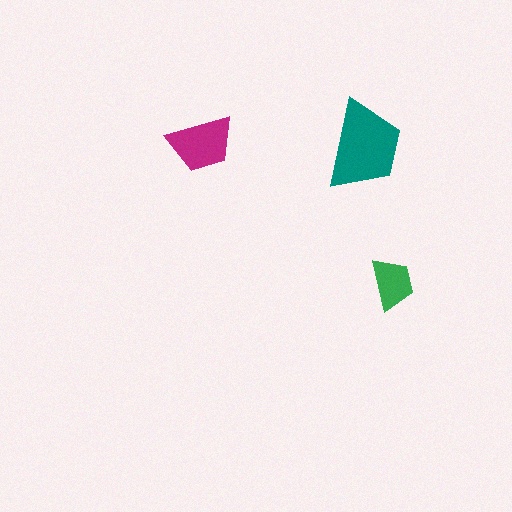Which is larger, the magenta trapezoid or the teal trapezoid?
The teal one.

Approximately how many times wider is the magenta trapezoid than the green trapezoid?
About 1.5 times wider.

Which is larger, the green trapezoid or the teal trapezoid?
The teal one.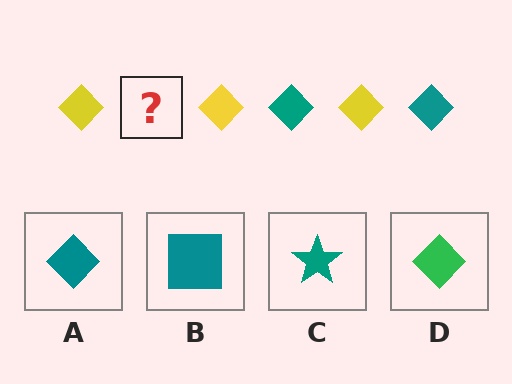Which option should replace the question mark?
Option A.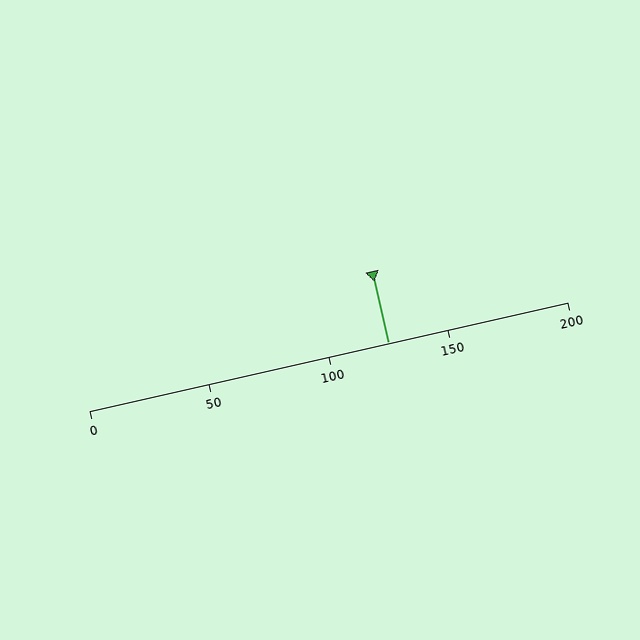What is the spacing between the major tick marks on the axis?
The major ticks are spaced 50 apart.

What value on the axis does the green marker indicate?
The marker indicates approximately 125.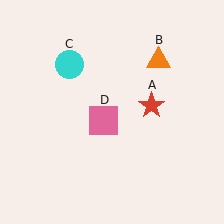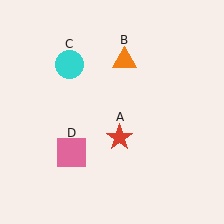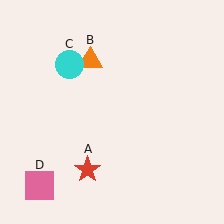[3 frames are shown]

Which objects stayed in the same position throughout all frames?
Cyan circle (object C) remained stationary.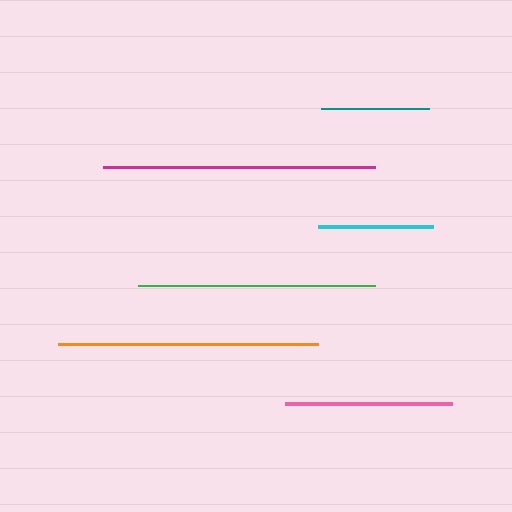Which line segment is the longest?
The magenta line is the longest at approximately 272 pixels.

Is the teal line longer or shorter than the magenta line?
The magenta line is longer than the teal line.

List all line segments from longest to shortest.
From longest to shortest: magenta, orange, green, pink, cyan, teal.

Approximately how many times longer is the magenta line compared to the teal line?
The magenta line is approximately 2.5 times the length of the teal line.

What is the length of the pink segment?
The pink segment is approximately 167 pixels long.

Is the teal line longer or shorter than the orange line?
The orange line is longer than the teal line.